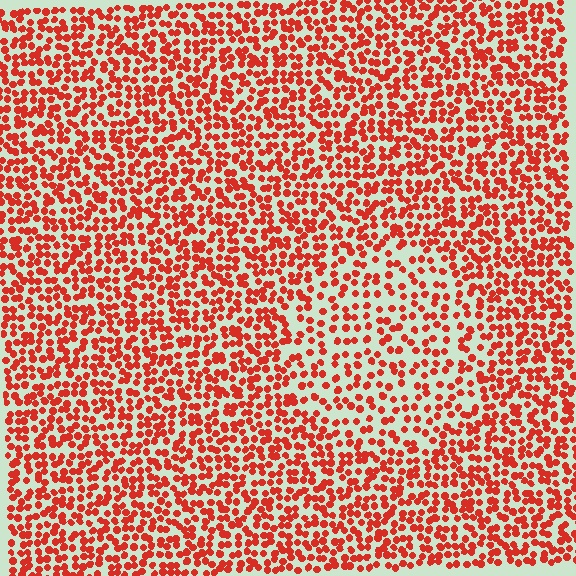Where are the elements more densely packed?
The elements are more densely packed outside the circle boundary.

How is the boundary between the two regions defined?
The boundary is defined by a change in element density (approximately 1.7x ratio). All elements are the same color, size, and shape.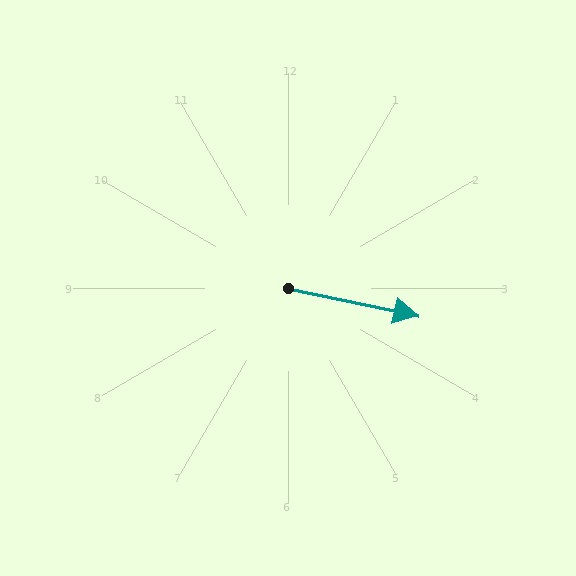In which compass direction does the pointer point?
East.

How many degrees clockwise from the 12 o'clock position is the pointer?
Approximately 102 degrees.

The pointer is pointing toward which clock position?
Roughly 3 o'clock.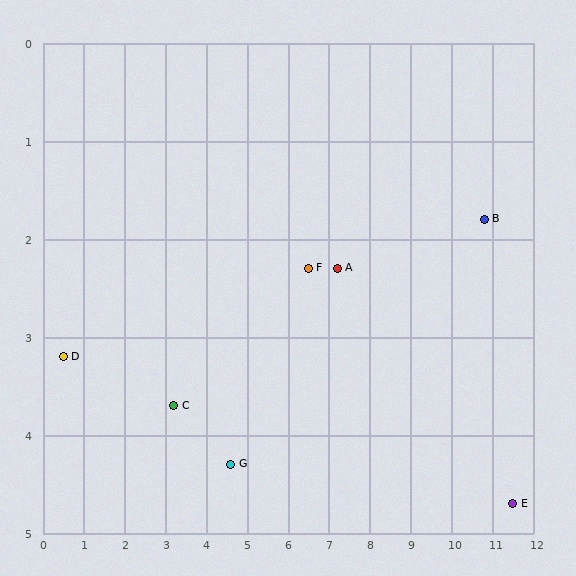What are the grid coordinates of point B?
Point B is at approximately (10.8, 1.8).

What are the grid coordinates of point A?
Point A is at approximately (7.2, 2.3).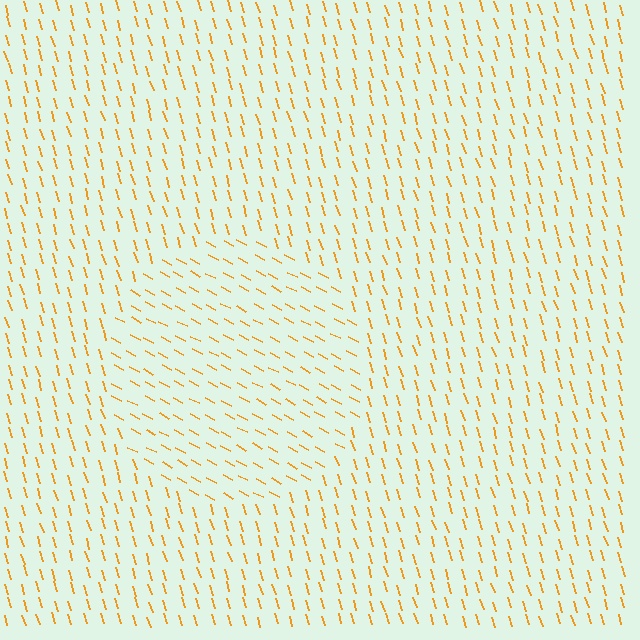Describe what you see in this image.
The image is filled with small orange line segments. A circle region in the image has lines oriented differently from the surrounding lines, creating a visible texture boundary.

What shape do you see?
I see a circle.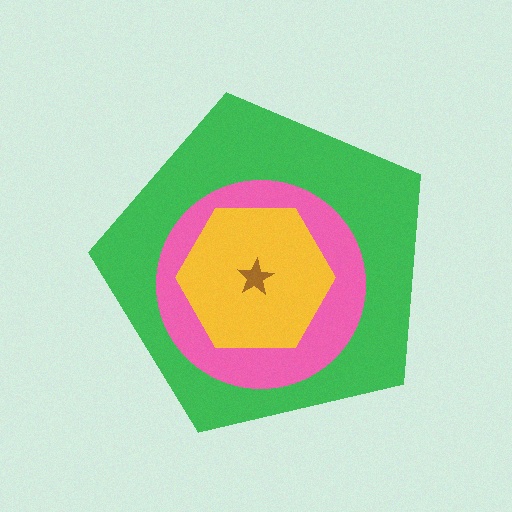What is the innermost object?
The brown star.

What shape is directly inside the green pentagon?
The pink circle.